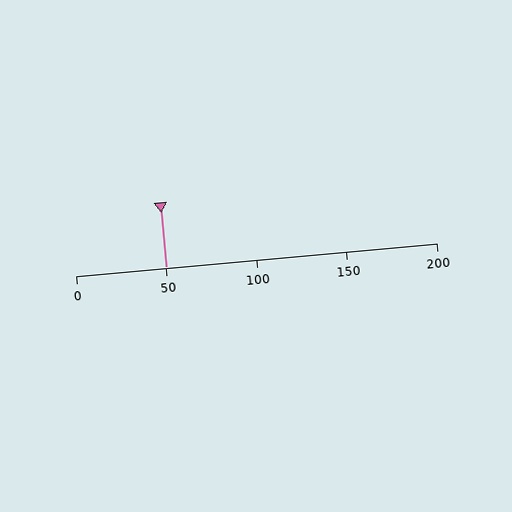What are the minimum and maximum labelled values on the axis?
The axis runs from 0 to 200.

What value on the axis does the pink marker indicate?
The marker indicates approximately 50.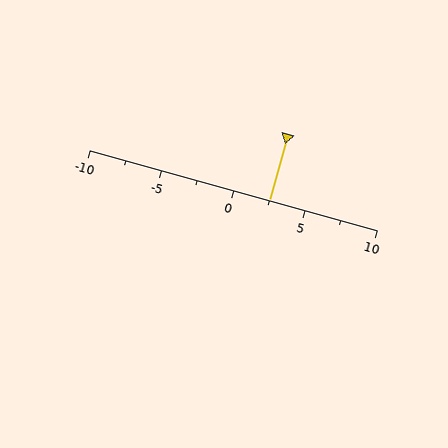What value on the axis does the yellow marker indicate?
The marker indicates approximately 2.5.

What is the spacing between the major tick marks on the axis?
The major ticks are spaced 5 apart.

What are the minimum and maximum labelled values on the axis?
The axis runs from -10 to 10.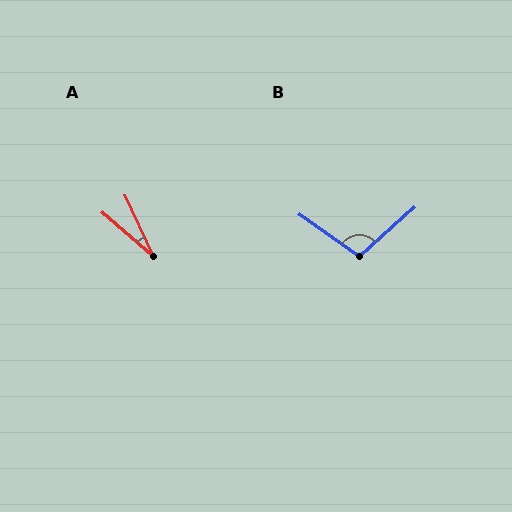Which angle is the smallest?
A, at approximately 25 degrees.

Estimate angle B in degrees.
Approximately 103 degrees.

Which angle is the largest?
B, at approximately 103 degrees.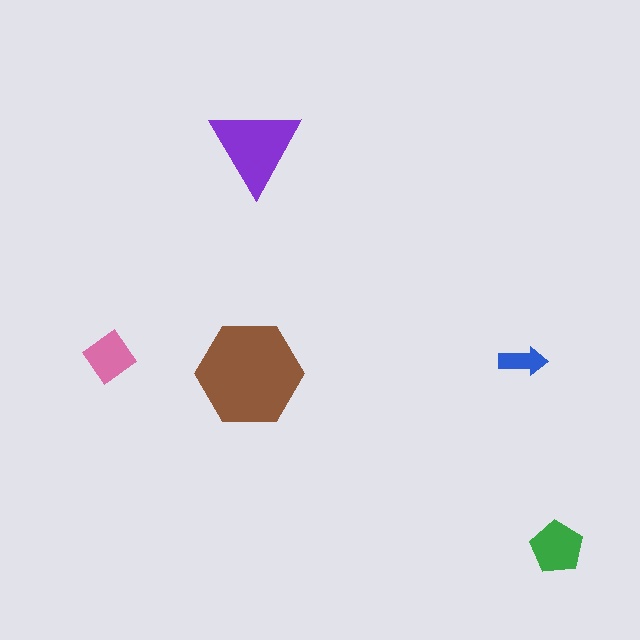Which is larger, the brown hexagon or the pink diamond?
The brown hexagon.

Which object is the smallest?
The blue arrow.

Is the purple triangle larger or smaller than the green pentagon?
Larger.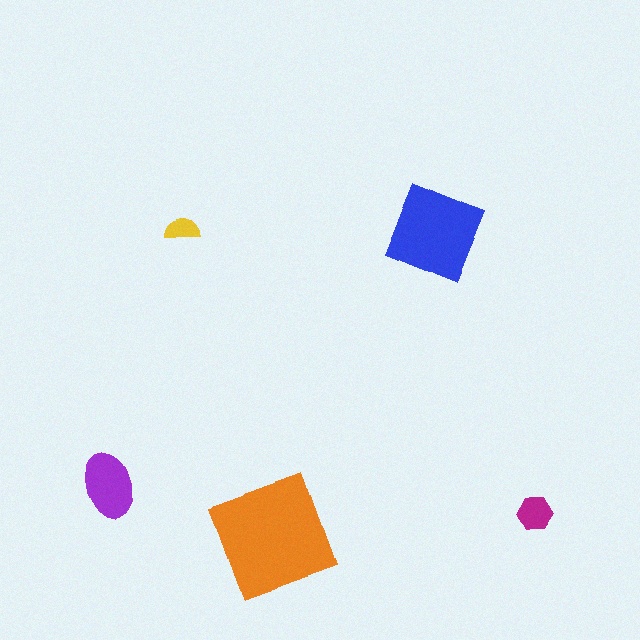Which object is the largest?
The orange square.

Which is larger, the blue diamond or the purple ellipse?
The blue diamond.